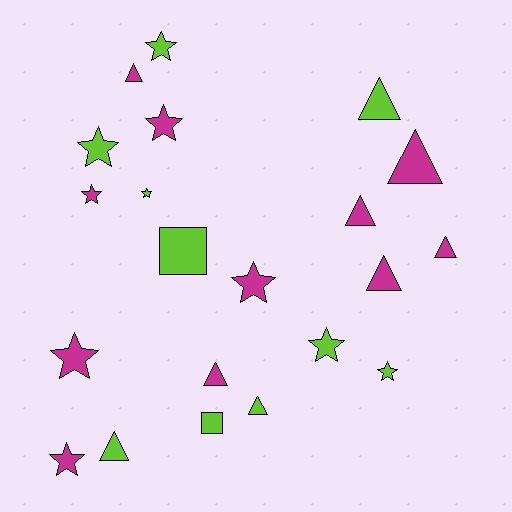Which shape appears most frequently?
Star, with 10 objects.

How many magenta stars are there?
There are 5 magenta stars.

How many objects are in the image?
There are 21 objects.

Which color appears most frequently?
Magenta, with 11 objects.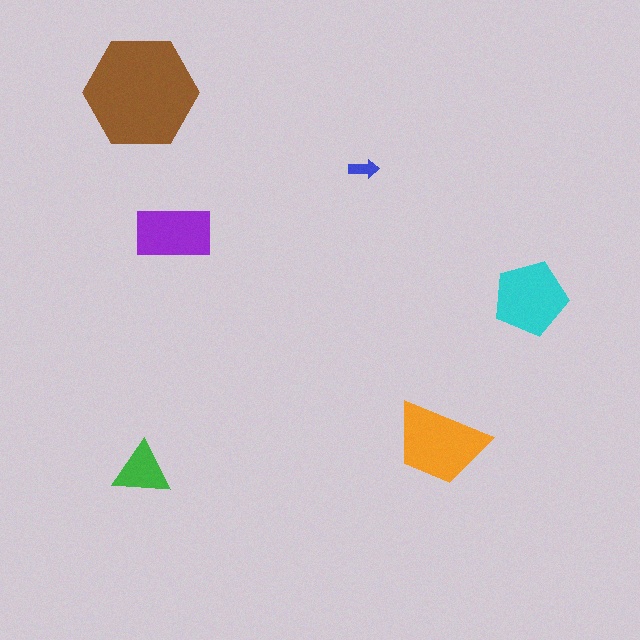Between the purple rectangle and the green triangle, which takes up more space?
The purple rectangle.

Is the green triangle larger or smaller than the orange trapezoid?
Smaller.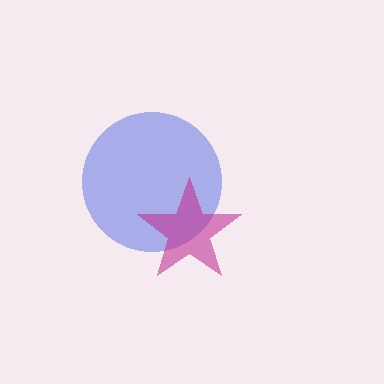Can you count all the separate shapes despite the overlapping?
Yes, there are 2 separate shapes.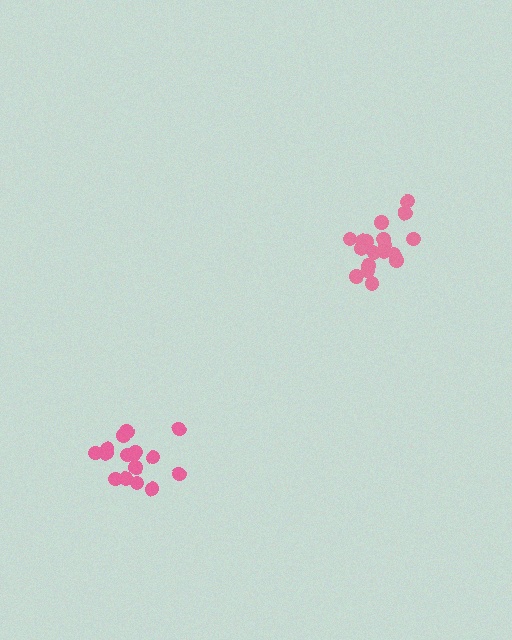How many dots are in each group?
Group 1: 18 dots, Group 2: 16 dots (34 total).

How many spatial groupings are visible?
There are 2 spatial groupings.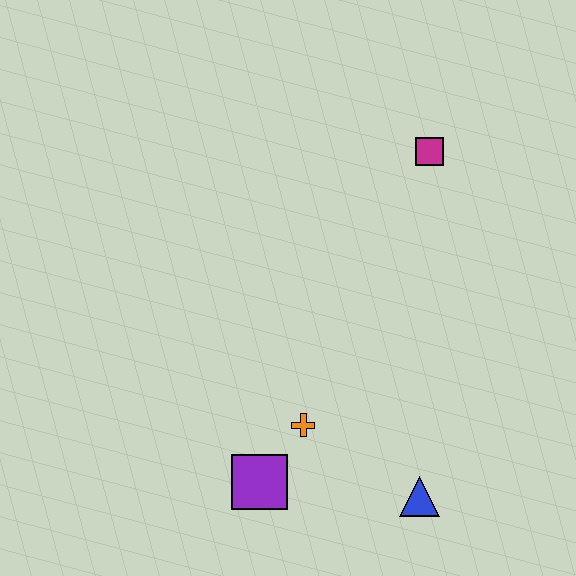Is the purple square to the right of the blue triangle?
No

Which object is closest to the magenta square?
The orange cross is closest to the magenta square.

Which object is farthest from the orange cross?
The magenta square is farthest from the orange cross.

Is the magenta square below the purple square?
No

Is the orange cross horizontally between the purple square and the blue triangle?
Yes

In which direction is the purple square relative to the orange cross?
The purple square is below the orange cross.